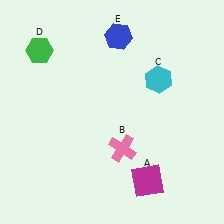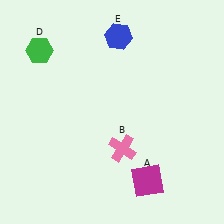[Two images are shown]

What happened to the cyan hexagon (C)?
The cyan hexagon (C) was removed in Image 2. It was in the top-right area of Image 1.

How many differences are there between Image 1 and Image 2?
There is 1 difference between the two images.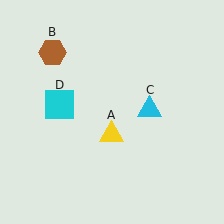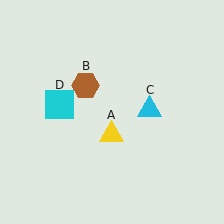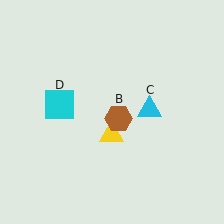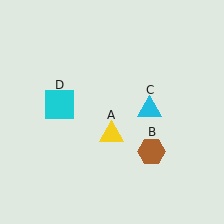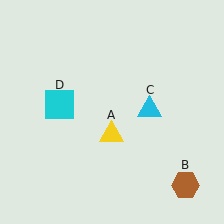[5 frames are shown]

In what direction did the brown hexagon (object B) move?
The brown hexagon (object B) moved down and to the right.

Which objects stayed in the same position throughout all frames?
Yellow triangle (object A) and cyan triangle (object C) and cyan square (object D) remained stationary.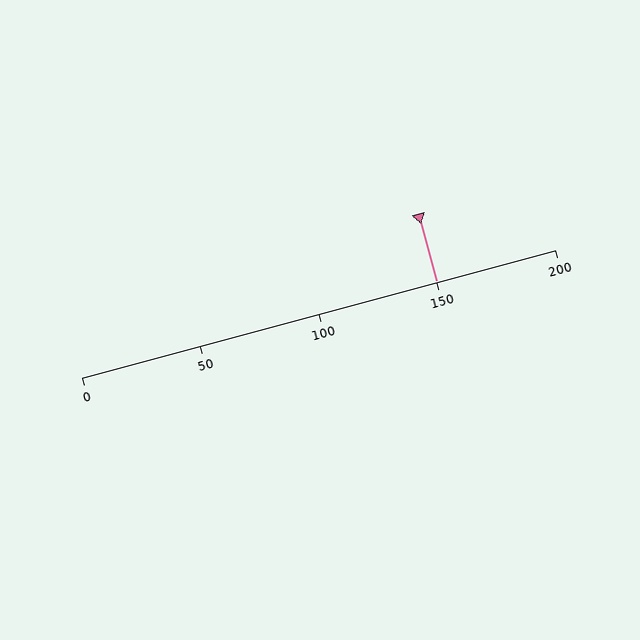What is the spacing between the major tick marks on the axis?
The major ticks are spaced 50 apart.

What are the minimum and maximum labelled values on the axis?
The axis runs from 0 to 200.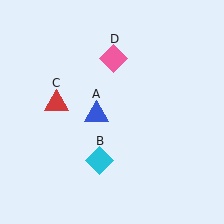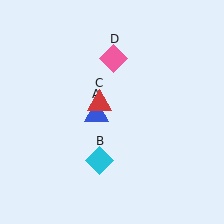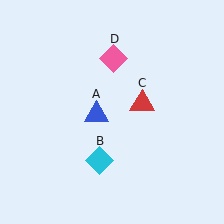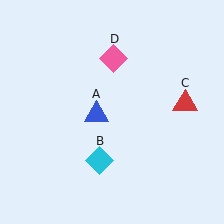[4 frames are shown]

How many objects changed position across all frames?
1 object changed position: red triangle (object C).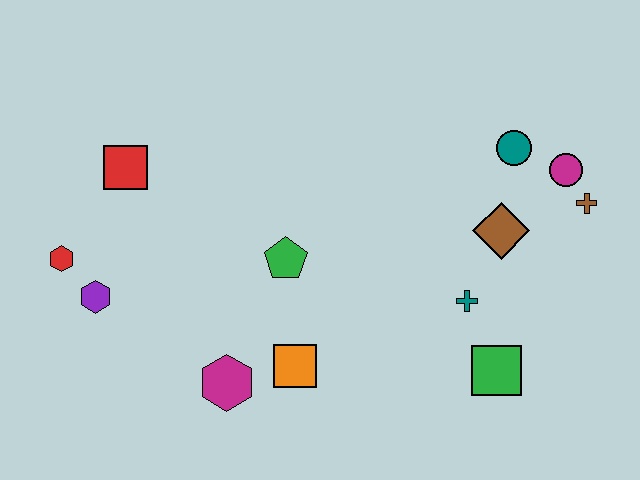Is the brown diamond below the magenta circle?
Yes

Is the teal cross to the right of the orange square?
Yes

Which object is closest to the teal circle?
The magenta circle is closest to the teal circle.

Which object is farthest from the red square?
The brown cross is farthest from the red square.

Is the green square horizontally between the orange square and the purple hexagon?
No